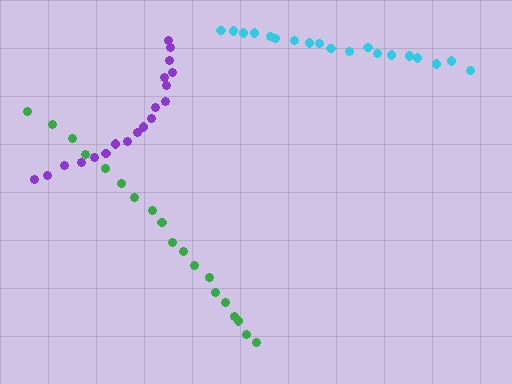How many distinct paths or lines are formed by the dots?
There are 3 distinct paths.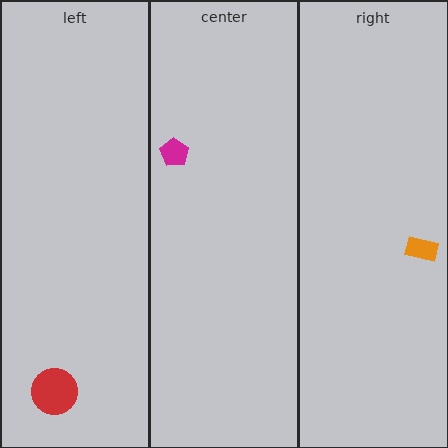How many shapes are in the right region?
1.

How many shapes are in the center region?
1.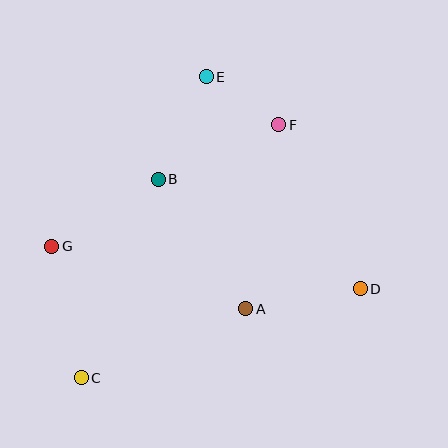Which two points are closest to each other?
Points E and F are closest to each other.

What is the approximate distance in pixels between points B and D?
The distance between B and D is approximately 230 pixels.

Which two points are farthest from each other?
Points C and E are farthest from each other.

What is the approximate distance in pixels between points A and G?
The distance between A and G is approximately 203 pixels.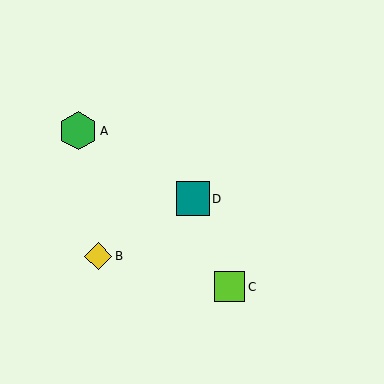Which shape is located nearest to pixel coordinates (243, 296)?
The lime square (labeled C) at (230, 287) is nearest to that location.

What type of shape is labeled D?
Shape D is a teal square.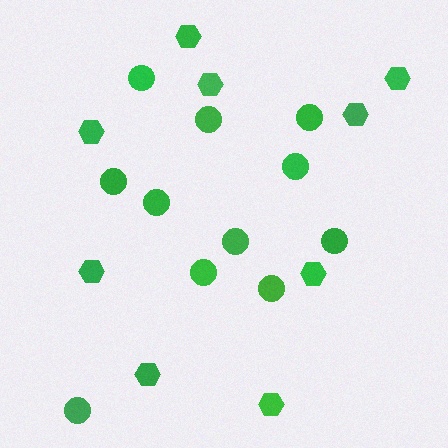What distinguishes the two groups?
There are 2 groups: one group of hexagons (9) and one group of circles (11).